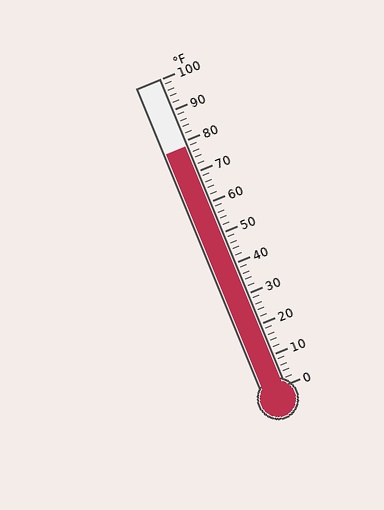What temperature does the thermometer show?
The thermometer shows approximately 78°F.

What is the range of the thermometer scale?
The thermometer scale ranges from 0°F to 100°F.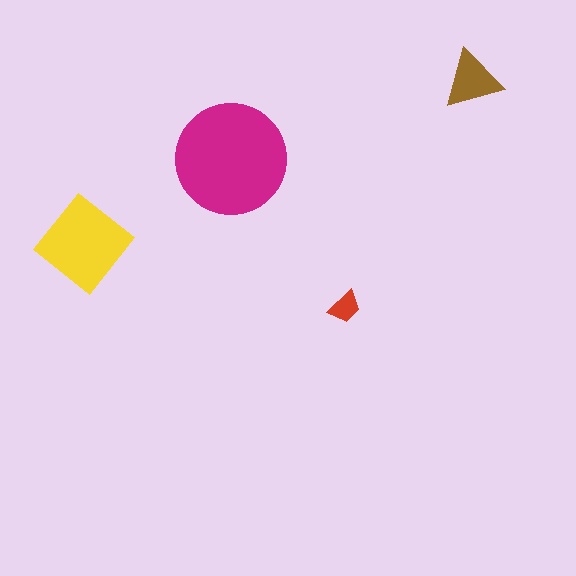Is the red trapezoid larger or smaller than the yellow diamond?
Smaller.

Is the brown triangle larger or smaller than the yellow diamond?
Smaller.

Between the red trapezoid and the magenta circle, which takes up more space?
The magenta circle.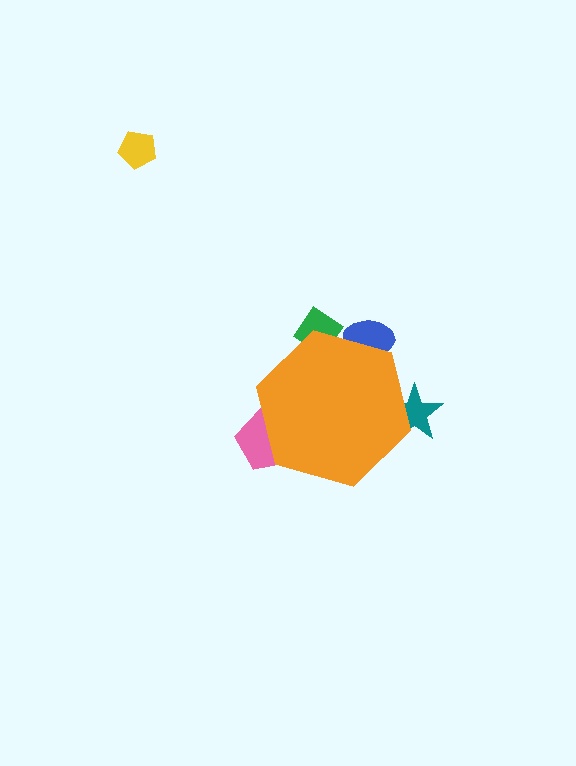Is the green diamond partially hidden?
Yes, the green diamond is partially hidden behind the orange hexagon.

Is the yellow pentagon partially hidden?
No, the yellow pentagon is fully visible.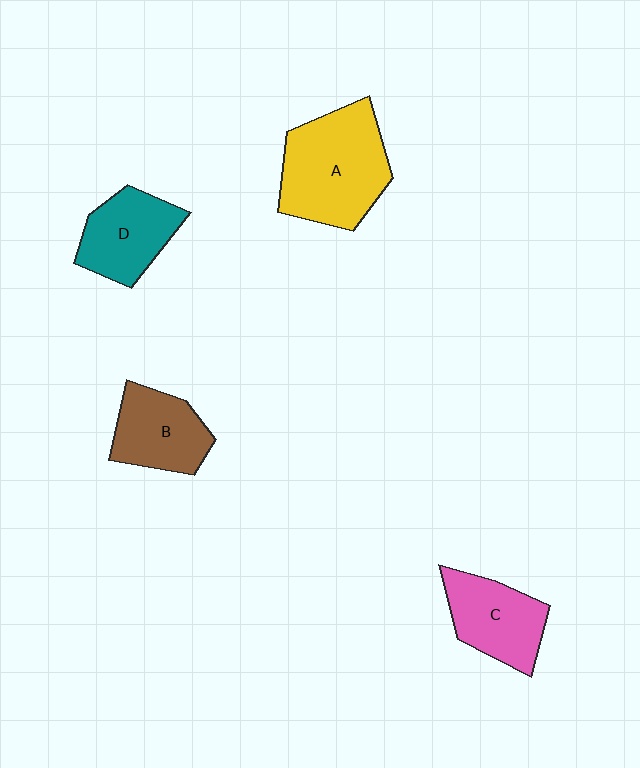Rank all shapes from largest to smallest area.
From largest to smallest: A (yellow), C (pink), D (teal), B (brown).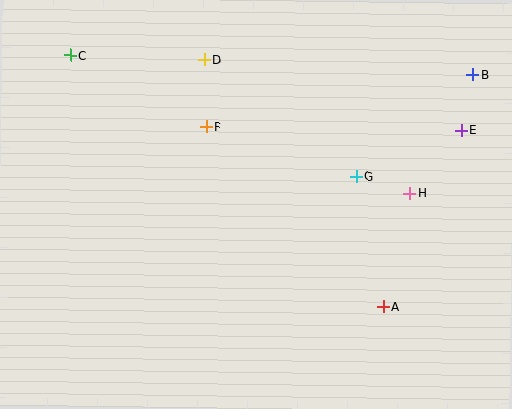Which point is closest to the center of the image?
Point F at (206, 127) is closest to the center.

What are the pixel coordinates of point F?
Point F is at (206, 127).